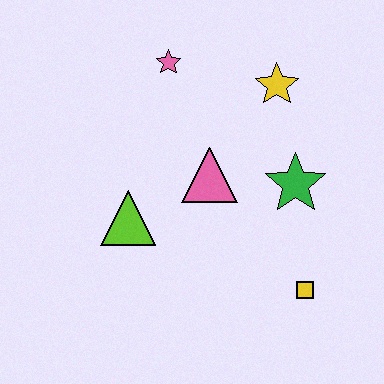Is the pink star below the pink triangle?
No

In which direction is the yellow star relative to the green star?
The yellow star is above the green star.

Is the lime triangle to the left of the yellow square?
Yes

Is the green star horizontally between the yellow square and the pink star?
Yes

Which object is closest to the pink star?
The yellow star is closest to the pink star.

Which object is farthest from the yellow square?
The pink star is farthest from the yellow square.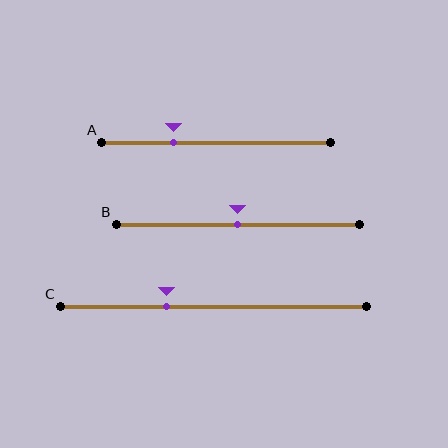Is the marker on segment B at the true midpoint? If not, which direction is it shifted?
Yes, the marker on segment B is at the true midpoint.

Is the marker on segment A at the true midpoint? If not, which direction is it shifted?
No, the marker on segment A is shifted to the left by about 19% of the segment length.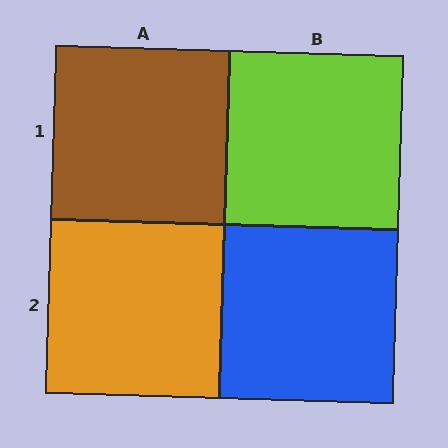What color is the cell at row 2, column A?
Orange.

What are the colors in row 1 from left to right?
Brown, lime.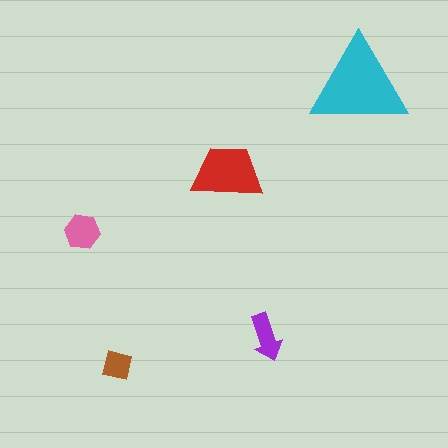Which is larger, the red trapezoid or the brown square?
The red trapezoid.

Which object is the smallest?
The brown square.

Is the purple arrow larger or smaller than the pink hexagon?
Smaller.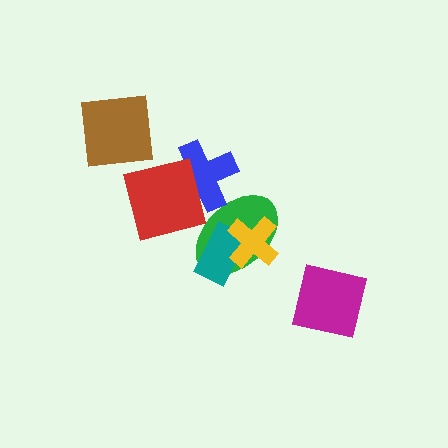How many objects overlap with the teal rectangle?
2 objects overlap with the teal rectangle.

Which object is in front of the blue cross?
The red square is in front of the blue cross.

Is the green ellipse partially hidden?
Yes, it is partially covered by another shape.